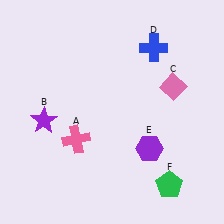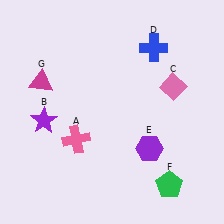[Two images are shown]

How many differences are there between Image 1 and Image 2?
There is 1 difference between the two images.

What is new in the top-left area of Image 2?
A magenta triangle (G) was added in the top-left area of Image 2.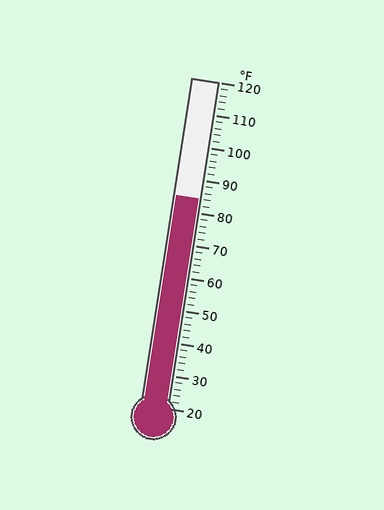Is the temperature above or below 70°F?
The temperature is above 70°F.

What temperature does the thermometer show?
The thermometer shows approximately 84°F.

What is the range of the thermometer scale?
The thermometer scale ranges from 20°F to 120°F.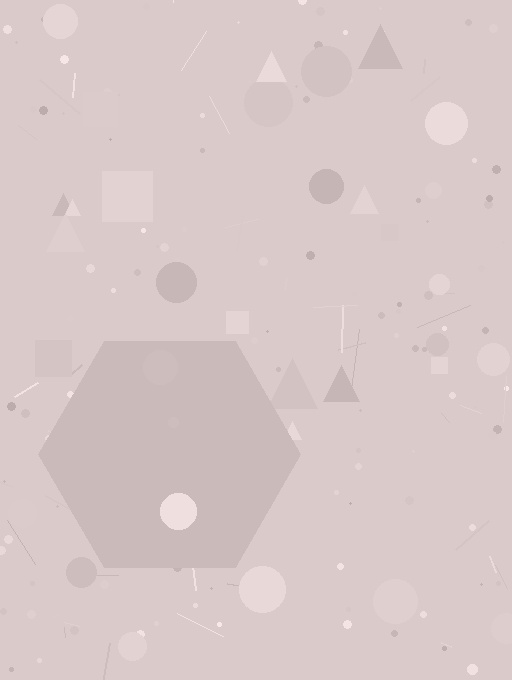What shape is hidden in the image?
A hexagon is hidden in the image.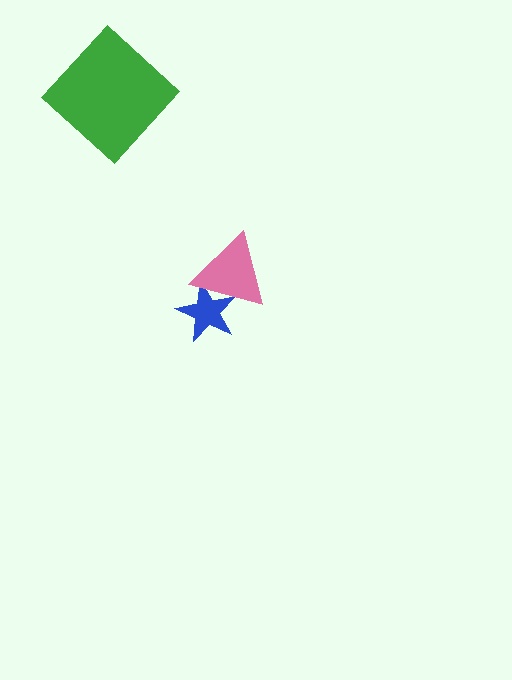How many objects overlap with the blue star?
1 object overlaps with the blue star.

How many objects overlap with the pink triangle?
1 object overlaps with the pink triangle.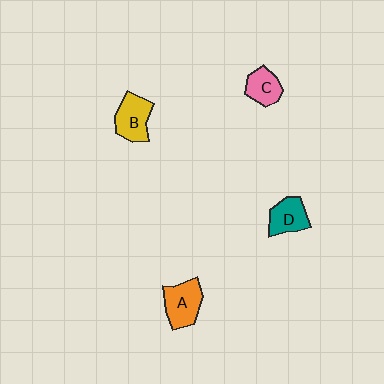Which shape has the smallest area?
Shape C (pink).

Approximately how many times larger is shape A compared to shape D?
Approximately 1.2 times.